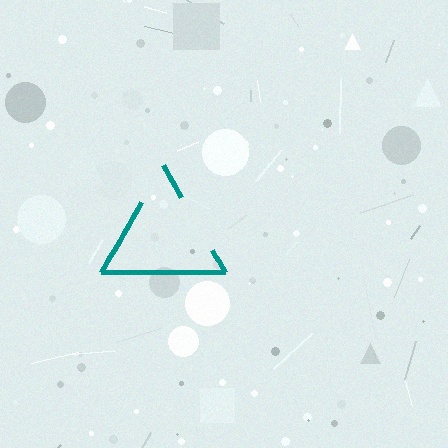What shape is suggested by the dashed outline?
The dashed outline suggests a triangle.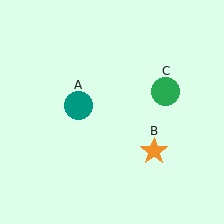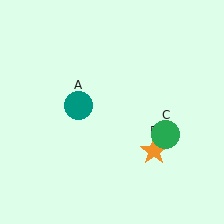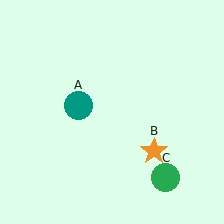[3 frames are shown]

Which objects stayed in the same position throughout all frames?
Teal circle (object A) and orange star (object B) remained stationary.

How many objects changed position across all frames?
1 object changed position: green circle (object C).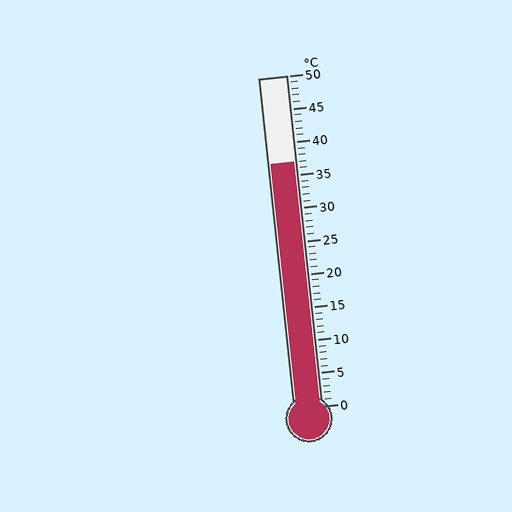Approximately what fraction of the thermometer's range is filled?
The thermometer is filled to approximately 75% of its range.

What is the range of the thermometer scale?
The thermometer scale ranges from 0°C to 50°C.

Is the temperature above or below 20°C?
The temperature is above 20°C.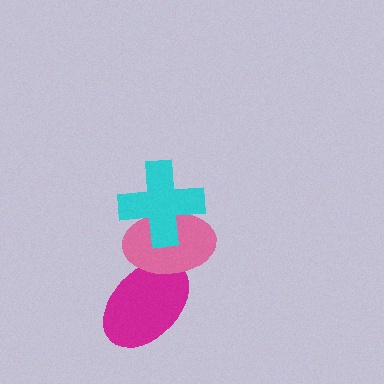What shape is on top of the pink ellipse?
The cyan cross is on top of the pink ellipse.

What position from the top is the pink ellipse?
The pink ellipse is 2nd from the top.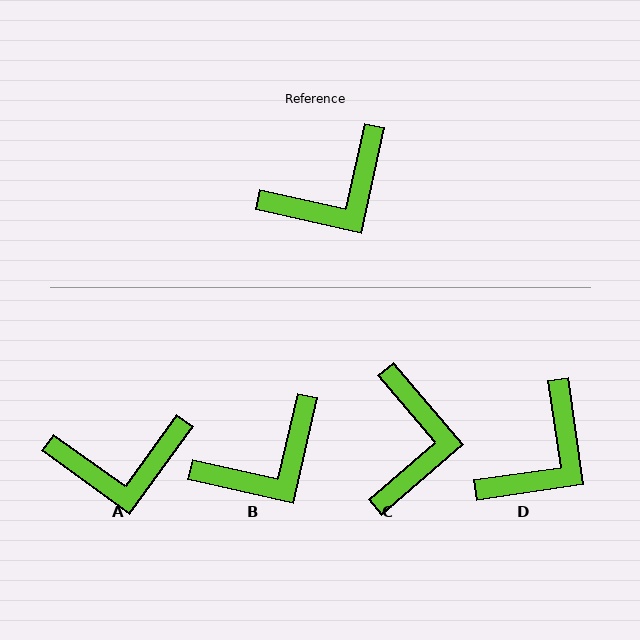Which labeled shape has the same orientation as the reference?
B.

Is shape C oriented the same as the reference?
No, it is off by about 53 degrees.